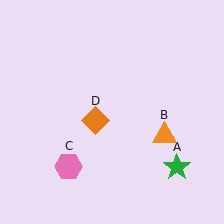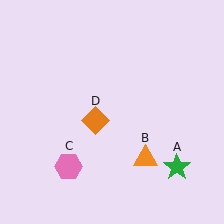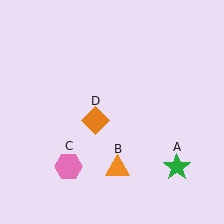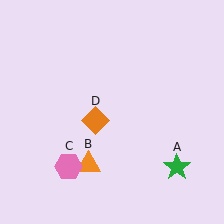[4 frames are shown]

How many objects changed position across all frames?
1 object changed position: orange triangle (object B).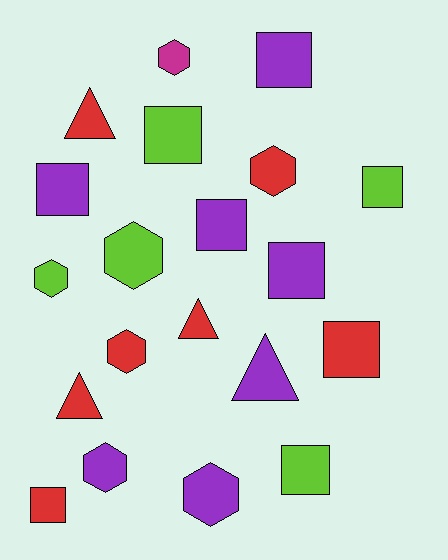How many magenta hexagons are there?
There is 1 magenta hexagon.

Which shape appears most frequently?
Square, with 9 objects.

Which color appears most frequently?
Purple, with 7 objects.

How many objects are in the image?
There are 20 objects.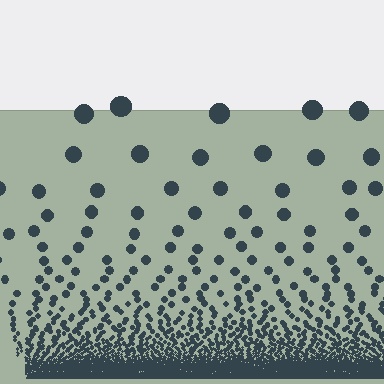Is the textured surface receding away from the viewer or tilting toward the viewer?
The surface appears to tilt toward the viewer. Texture elements get larger and sparser toward the top.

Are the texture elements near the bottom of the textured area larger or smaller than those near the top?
Smaller. The gradient is inverted — elements near the bottom are smaller and denser.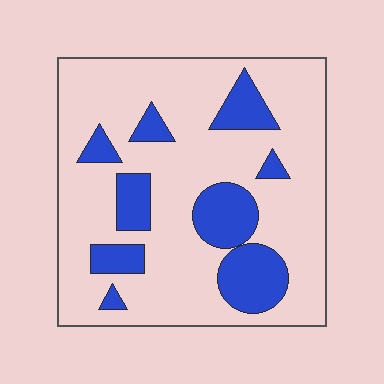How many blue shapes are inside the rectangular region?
9.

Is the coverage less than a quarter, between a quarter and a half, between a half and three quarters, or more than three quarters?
Less than a quarter.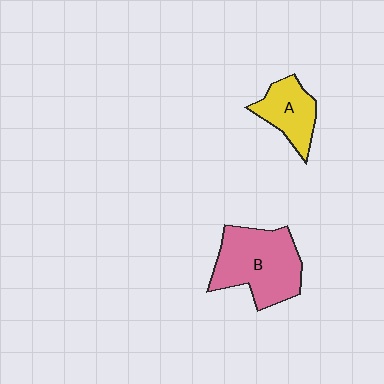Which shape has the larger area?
Shape B (pink).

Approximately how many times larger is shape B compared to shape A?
Approximately 1.8 times.